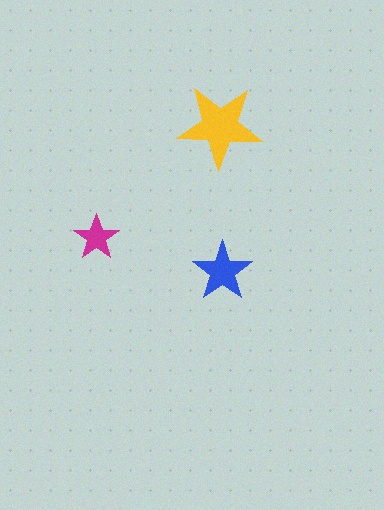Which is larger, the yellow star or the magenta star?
The yellow one.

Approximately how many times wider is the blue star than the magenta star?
About 1.5 times wider.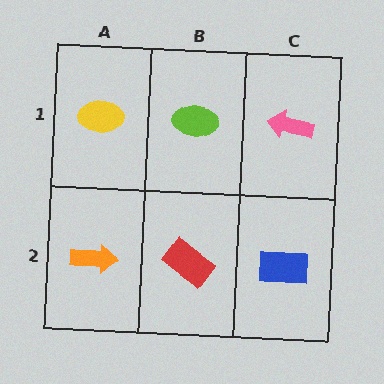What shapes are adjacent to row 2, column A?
A yellow ellipse (row 1, column A), a red rectangle (row 2, column B).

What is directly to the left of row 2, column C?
A red rectangle.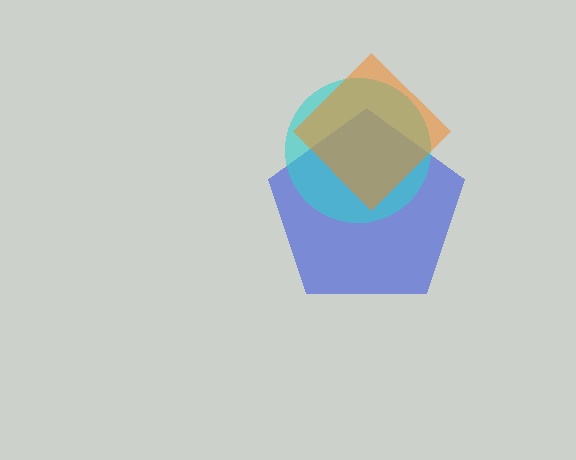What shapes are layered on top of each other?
The layered shapes are: a blue pentagon, a cyan circle, an orange diamond.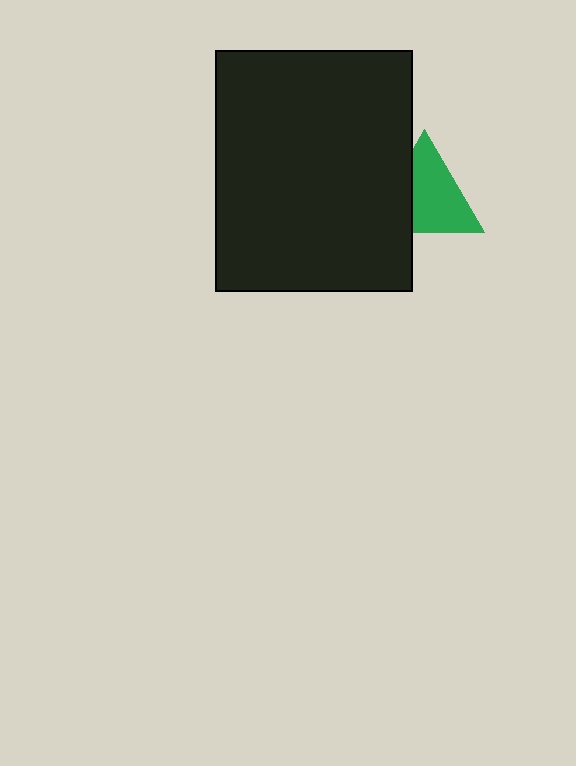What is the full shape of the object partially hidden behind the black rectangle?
The partially hidden object is a green triangle.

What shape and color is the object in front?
The object in front is a black rectangle.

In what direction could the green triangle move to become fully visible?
The green triangle could move right. That would shift it out from behind the black rectangle entirely.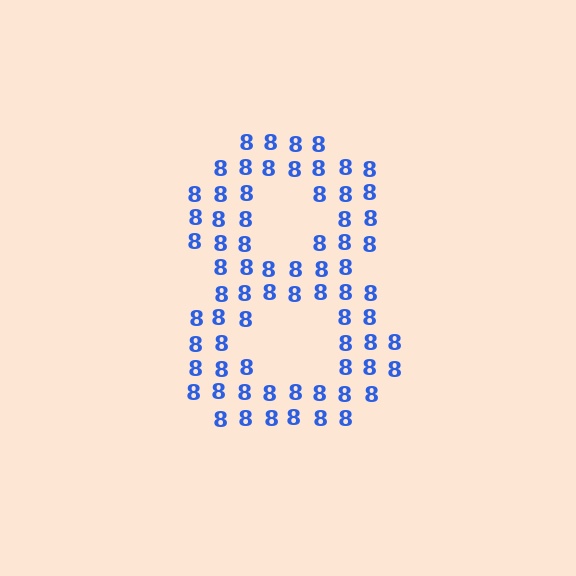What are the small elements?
The small elements are digit 8's.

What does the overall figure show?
The overall figure shows the digit 8.